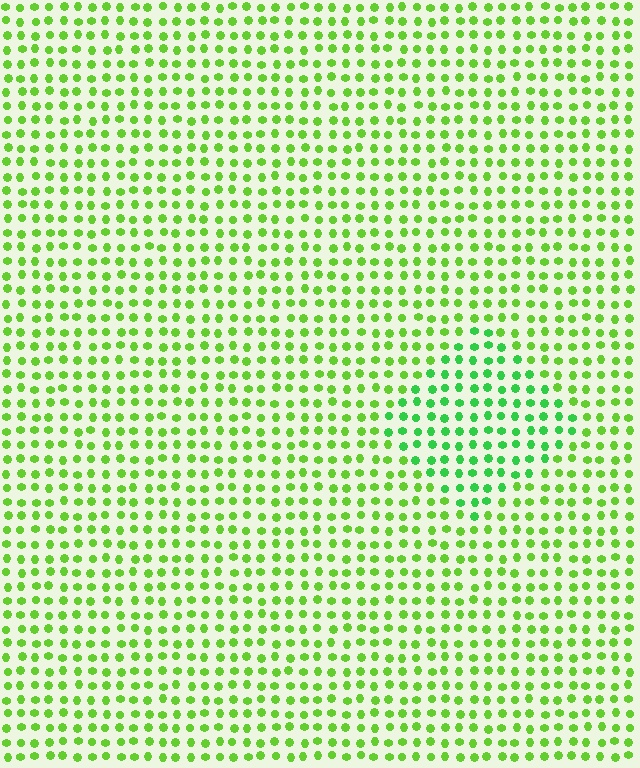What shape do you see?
I see a diamond.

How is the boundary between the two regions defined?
The boundary is defined purely by a slight shift in hue (about 29 degrees). Spacing, size, and orientation are identical on both sides.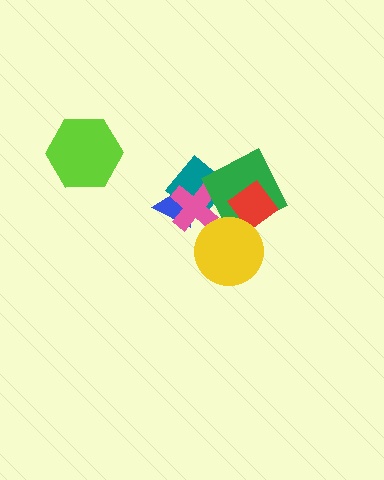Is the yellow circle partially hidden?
No, no other shape covers it.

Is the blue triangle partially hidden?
Yes, it is partially covered by another shape.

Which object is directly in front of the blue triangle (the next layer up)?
The teal diamond is directly in front of the blue triangle.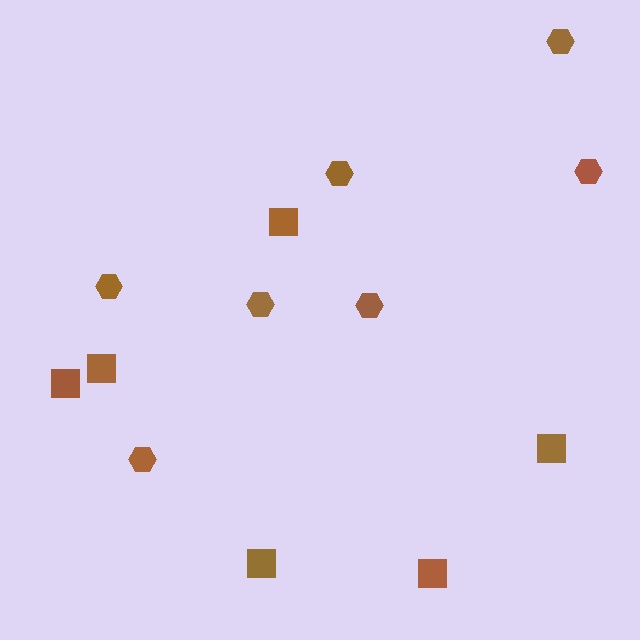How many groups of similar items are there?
There are 2 groups: one group of hexagons (7) and one group of squares (6).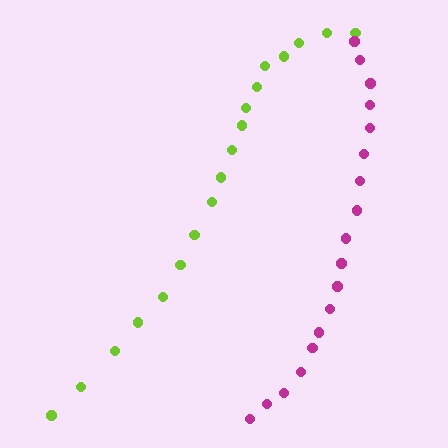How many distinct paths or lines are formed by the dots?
There are 2 distinct paths.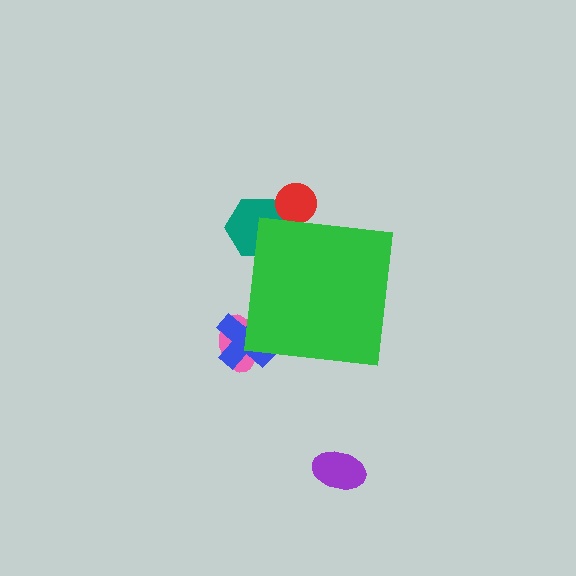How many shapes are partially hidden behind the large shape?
4 shapes are partially hidden.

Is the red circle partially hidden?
Yes, the red circle is partially hidden behind the green square.